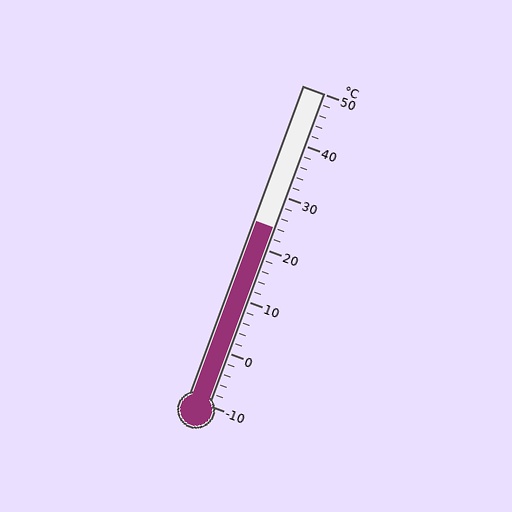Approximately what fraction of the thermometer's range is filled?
The thermometer is filled to approximately 55% of its range.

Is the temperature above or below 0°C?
The temperature is above 0°C.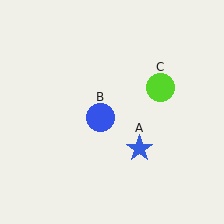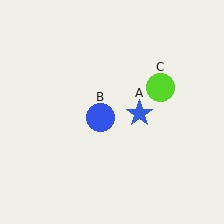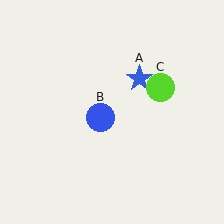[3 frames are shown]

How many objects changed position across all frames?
1 object changed position: blue star (object A).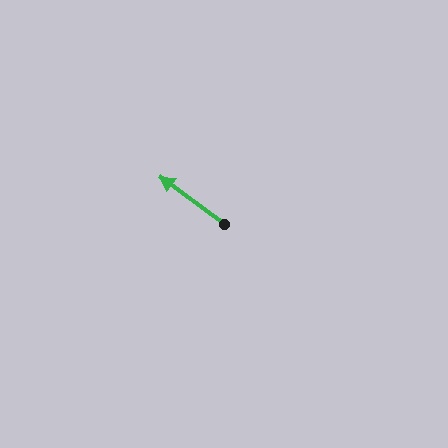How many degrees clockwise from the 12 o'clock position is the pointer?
Approximately 307 degrees.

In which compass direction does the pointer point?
Northwest.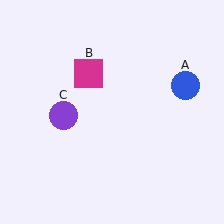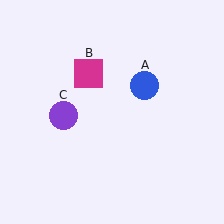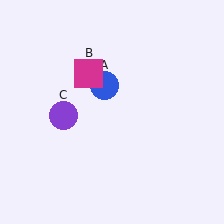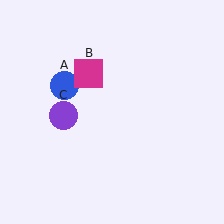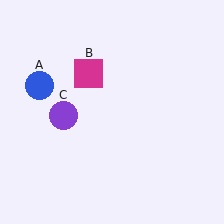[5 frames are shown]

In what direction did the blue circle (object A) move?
The blue circle (object A) moved left.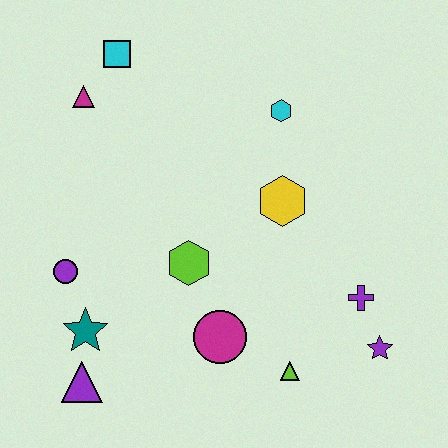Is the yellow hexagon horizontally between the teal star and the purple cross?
Yes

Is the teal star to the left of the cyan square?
Yes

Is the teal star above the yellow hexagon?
No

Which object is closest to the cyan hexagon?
The yellow hexagon is closest to the cyan hexagon.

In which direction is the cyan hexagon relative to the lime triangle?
The cyan hexagon is above the lime triangle.